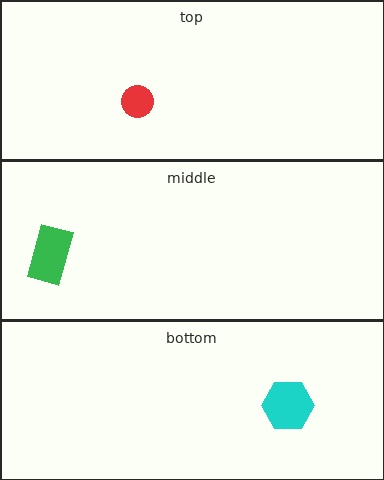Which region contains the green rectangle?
The middle region.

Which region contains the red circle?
The top region.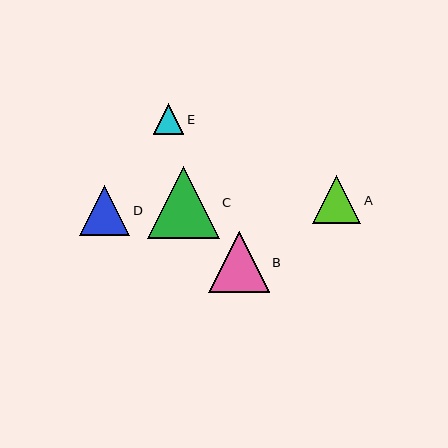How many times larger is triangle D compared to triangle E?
Triangle D is approximately 1.6 times the size of triangle E.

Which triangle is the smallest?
Triangle E is the smallest with a size of approximately 31 pixels.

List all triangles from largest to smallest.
From largest to smallest: C, B, D, A, E.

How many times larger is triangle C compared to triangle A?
Triangle C is approximately 1.5 times the size of triangle A.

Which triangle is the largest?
Triangle C is the largest with a size of approximately 72 pixels.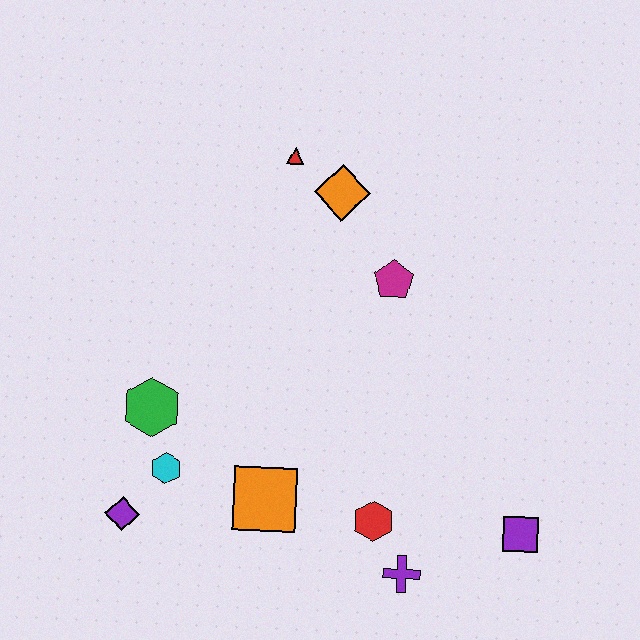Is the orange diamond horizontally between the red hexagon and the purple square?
No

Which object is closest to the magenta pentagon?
The orange diamond is closest to the magenta pentagon.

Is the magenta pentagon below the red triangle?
Yes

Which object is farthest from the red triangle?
The purple square is farthest from the red triangle.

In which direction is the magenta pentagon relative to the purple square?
The magenta pentagon is above the purple square.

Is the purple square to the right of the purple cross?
Yes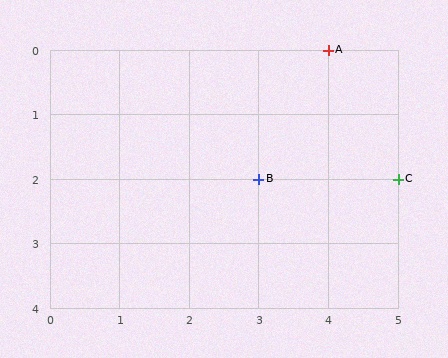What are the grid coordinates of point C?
Point C is at grid coordinates (5, 2).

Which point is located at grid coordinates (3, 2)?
Point B is at (3, 2).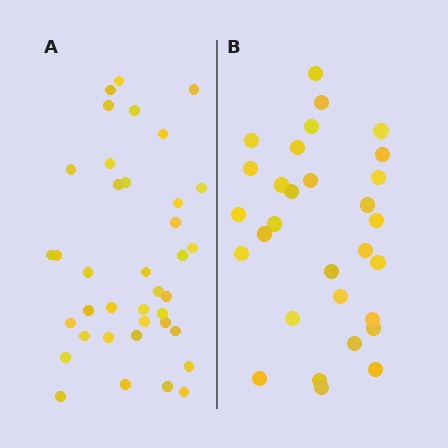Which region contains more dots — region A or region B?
Region A (the left region) has more dots.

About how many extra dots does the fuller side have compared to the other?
Region A has roughly 8 or so more dots than region B.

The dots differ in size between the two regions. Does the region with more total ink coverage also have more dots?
No. Region B has more total ink coverage because its dots are larger, but region A actually contains more individual dots. Total area can be misleading — the number of items is what matters here.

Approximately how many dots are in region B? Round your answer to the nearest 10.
About 30 dots.